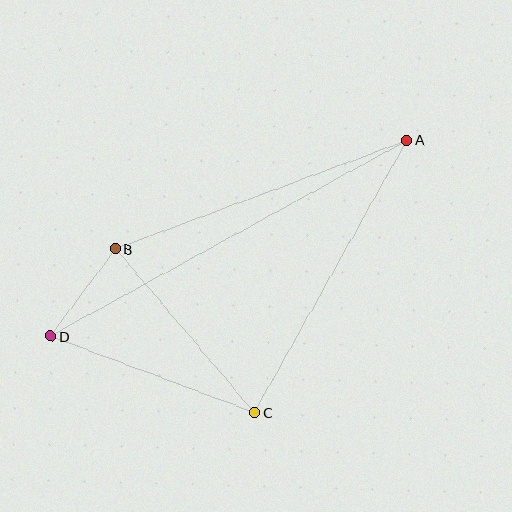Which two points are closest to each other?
Points B and D are closest to each other.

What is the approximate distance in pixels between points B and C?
The distance between B and C is approximately 215 pixels.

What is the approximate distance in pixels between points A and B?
The distance between A and B is approximately 311 pixels.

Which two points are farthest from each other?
Points A and D are farthest from each other.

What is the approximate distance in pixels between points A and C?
The distance between A and C is approximately 312 pixels.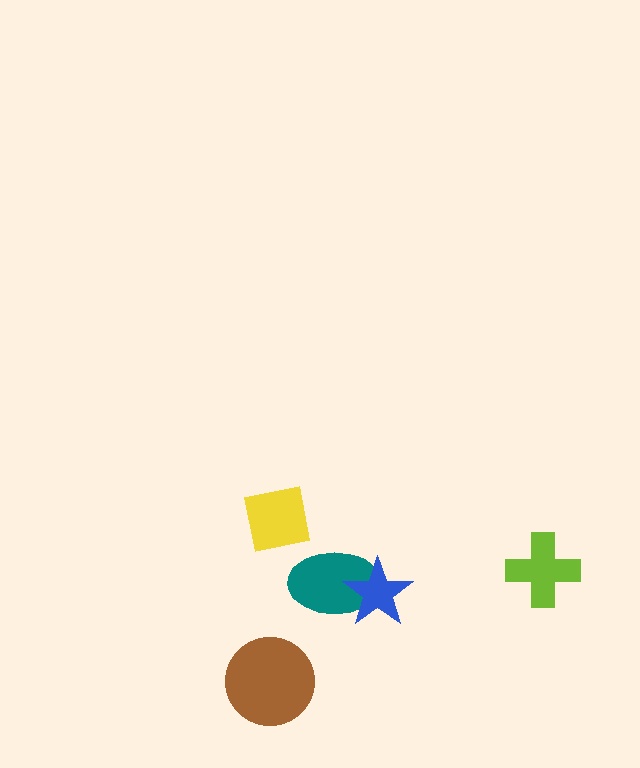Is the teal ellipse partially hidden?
Yes, it is partially covered by another shape.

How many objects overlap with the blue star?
1 object overlaps with the blue star.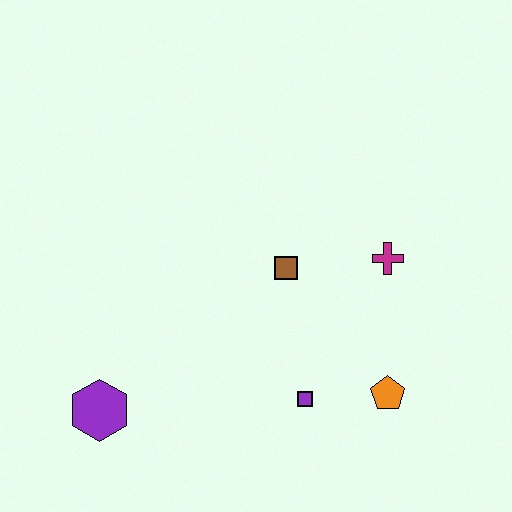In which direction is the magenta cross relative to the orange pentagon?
The magenta cross is above the orange pentagon.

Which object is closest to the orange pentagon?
The purple square is closest to the orange pentagon.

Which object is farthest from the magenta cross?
The purple hexagon is farthest from the magenta cross.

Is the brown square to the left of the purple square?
Yes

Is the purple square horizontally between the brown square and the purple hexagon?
No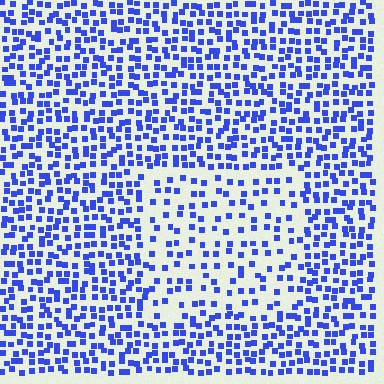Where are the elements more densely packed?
The elements are more densely packed outside the rectangle boundary.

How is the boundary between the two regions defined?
The boundary is defined by a change in element density (approximately 1.9x ratio). All elements are the same color, size, and shape.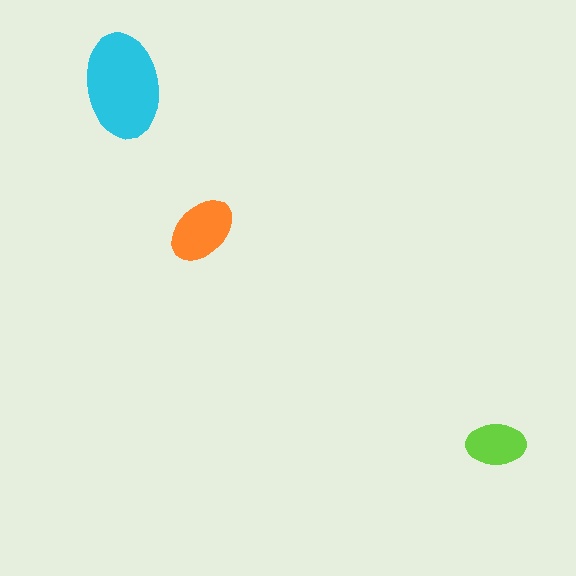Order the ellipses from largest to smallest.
the cyan one, the orange one, the lime one.